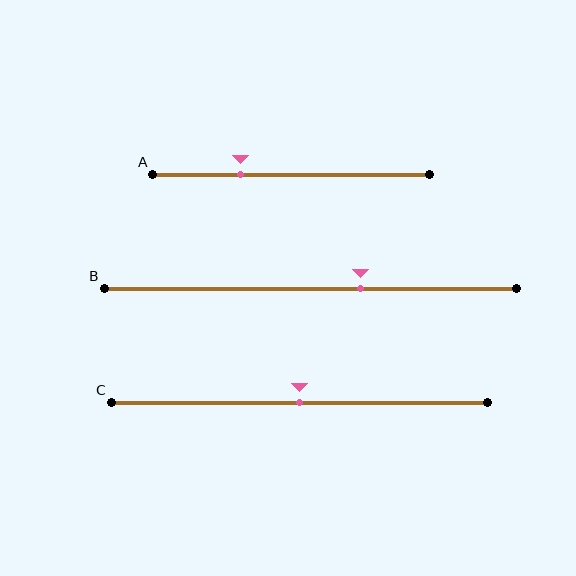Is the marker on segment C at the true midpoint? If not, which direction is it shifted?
Yes, the marker on segment C is at the true midpoint.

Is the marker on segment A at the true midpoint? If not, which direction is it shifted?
No, the marker on segment A is shifted to the left by about 18% of the segment length.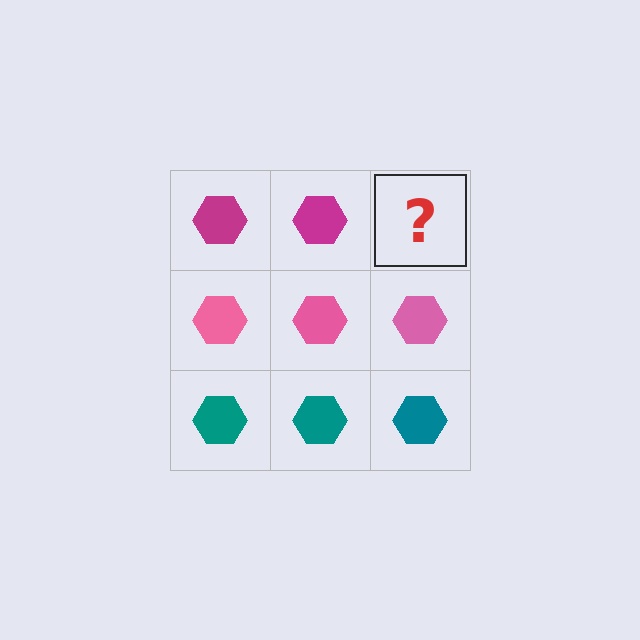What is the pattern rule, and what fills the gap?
The rule is that each row has a consistent color. The gap should be filled with a magenta hexagon.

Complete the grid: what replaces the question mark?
The question mark should be replaced with a magenta hexagon.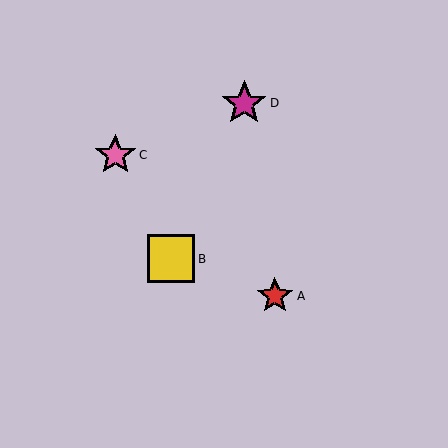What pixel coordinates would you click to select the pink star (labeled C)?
Click at (115, 155) to select the pink star C.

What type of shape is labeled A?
Shape A is a red star.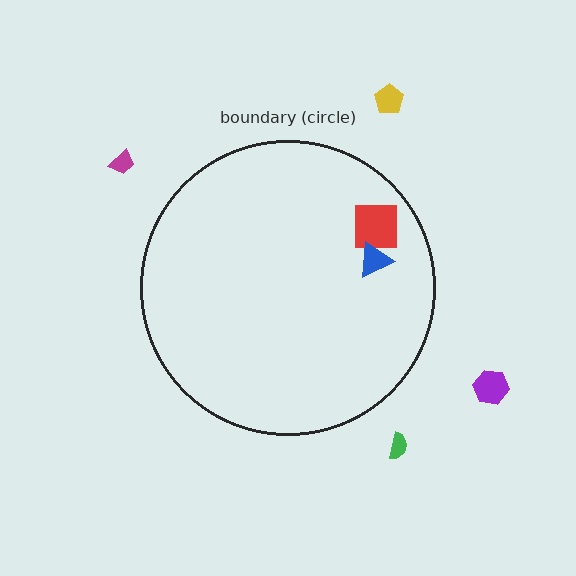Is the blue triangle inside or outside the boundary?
Inside.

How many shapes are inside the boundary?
2 inside, 4 outside.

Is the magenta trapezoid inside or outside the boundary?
Outside.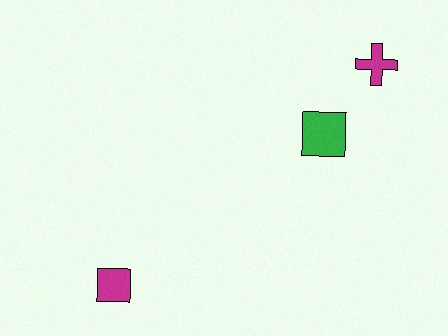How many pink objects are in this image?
There are no pink objects.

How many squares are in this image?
There are 2 squares.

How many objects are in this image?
There are 3 objects.